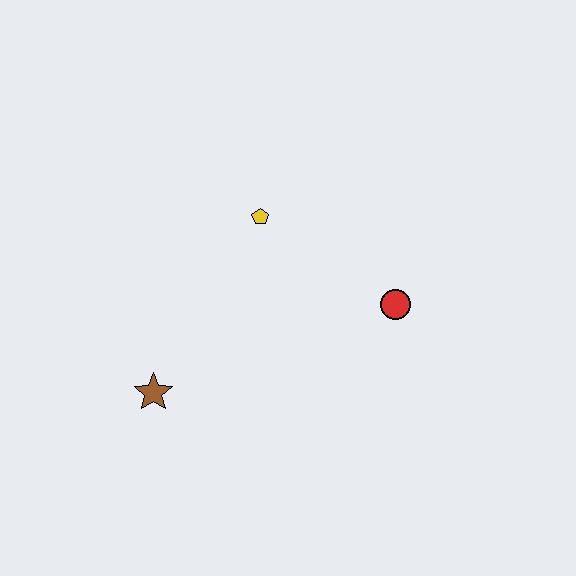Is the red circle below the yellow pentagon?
Yes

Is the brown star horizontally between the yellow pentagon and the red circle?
No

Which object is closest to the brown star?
The yellow pentagon is closest to the brown star.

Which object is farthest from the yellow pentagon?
The brown star is farthest from the yellow pentagon.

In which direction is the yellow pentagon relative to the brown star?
The yellow pentagon is above the brown star.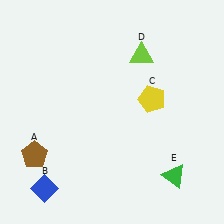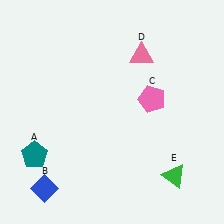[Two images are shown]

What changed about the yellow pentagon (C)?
In Image 1, C is yellow. In Image 2, it changed to pink.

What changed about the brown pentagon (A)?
In Image 1, A is brown. In Image 2, it changed to teal.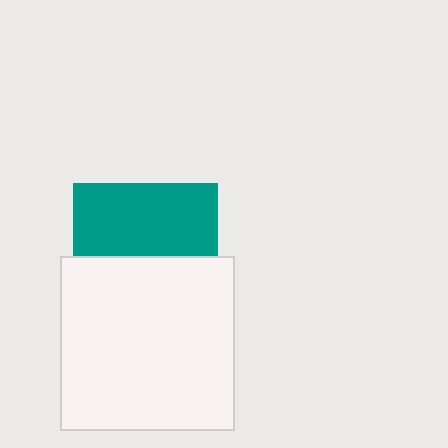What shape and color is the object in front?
The object in front is a white square.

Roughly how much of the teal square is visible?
About half of it is visible (roughly 50%).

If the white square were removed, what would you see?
You would see the complete teal square.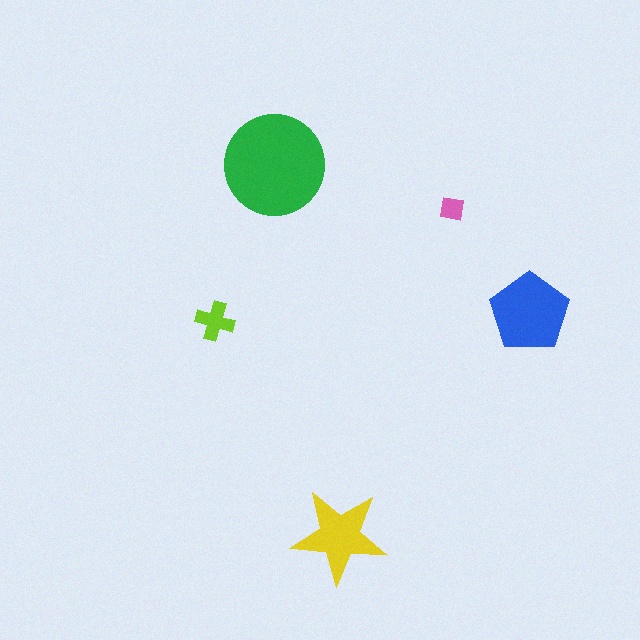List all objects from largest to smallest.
The green circle, the blue pentagon, the yellow star, the lime cross, the pink square.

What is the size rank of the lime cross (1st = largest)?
4th.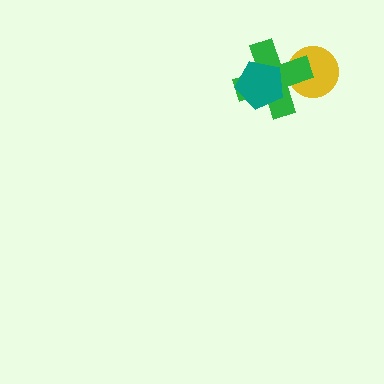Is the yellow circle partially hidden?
Yes, it is partially covered by another shape.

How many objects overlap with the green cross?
2 objects overlap with the green cross.